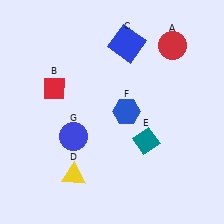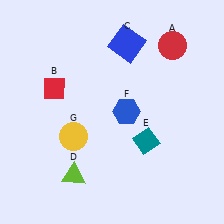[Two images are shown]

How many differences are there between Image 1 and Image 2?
There are 2 differences between the two images.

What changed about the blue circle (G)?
In Image 1, G is blue. In Image 2, it changed to yellow.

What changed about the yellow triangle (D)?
In Image 1, D is yellow. In Image 2, it changed to lime.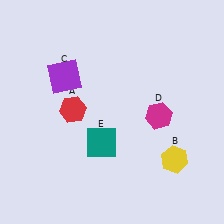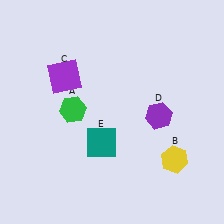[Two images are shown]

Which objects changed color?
A changed from red to green. D changed from magenta to purple.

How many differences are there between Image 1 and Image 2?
There are 2 differences between the two images.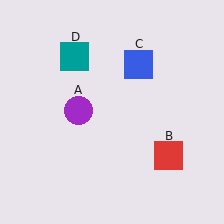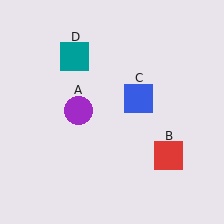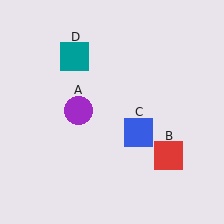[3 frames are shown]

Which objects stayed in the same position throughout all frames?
Purple circle (object A) and red square (object B) and teal square (object D) remained stationary.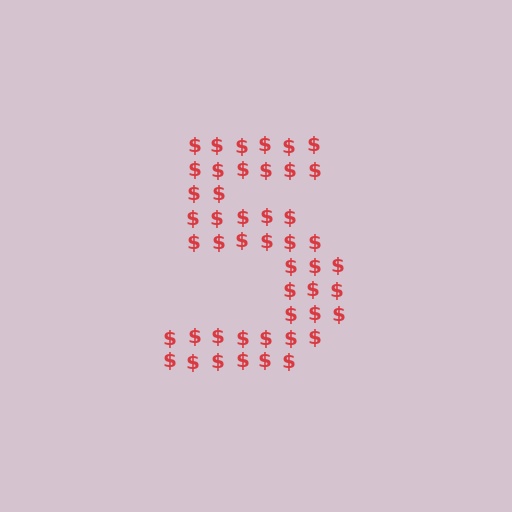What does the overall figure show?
The overall figure shows the digit 5.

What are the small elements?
The small elements are dollar signs.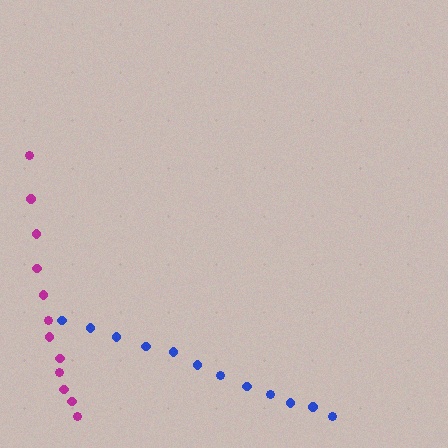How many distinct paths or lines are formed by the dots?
There are 2 distinct paths.